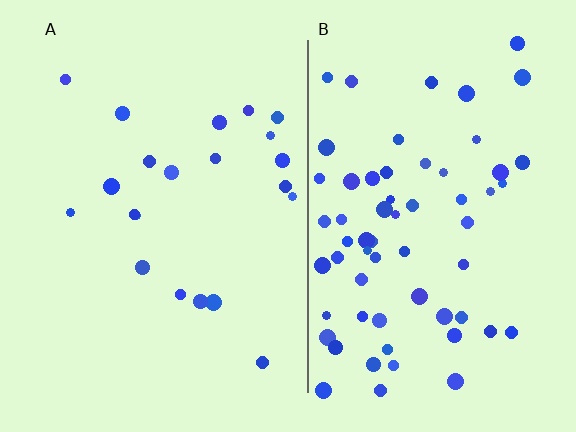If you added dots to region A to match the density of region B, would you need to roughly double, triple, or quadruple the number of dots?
Approximately triple.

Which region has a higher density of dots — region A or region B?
B (the right).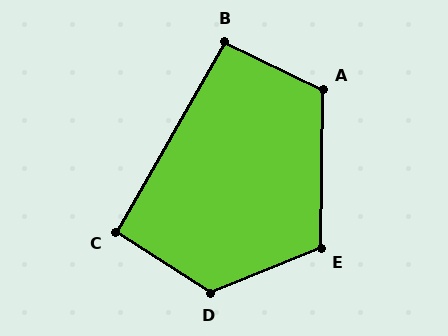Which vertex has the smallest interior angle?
C, at approximately 93 degrees.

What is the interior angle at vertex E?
Approximately 113 degrees (obtuse).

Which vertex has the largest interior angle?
D, at approximately 125 degrees.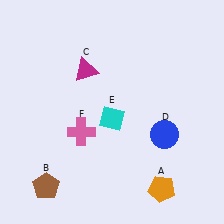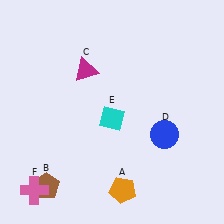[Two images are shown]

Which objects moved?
The objects that moved are: the orange pentagon (A), the pink cross (F).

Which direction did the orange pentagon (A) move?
The orange pentagon (A) moved left.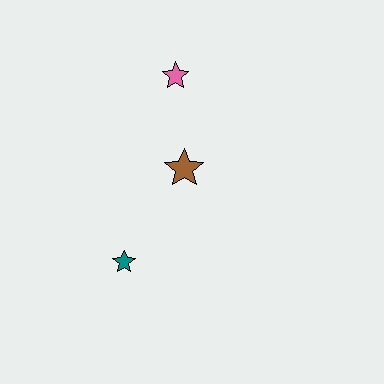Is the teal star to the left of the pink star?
Yes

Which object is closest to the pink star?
The brown star is closest to the pink star.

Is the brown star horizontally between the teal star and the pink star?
No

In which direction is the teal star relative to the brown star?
The teal star is below the brown star.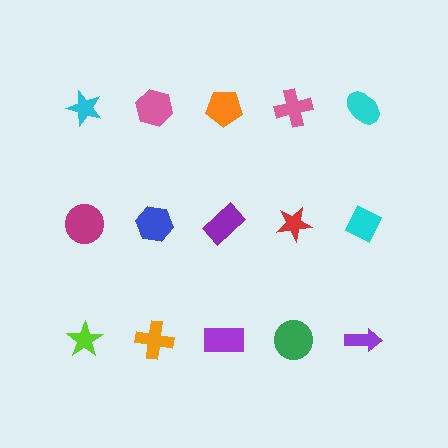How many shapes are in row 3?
5 shapes.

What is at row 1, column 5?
A cyan ellipse.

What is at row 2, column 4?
A red star.